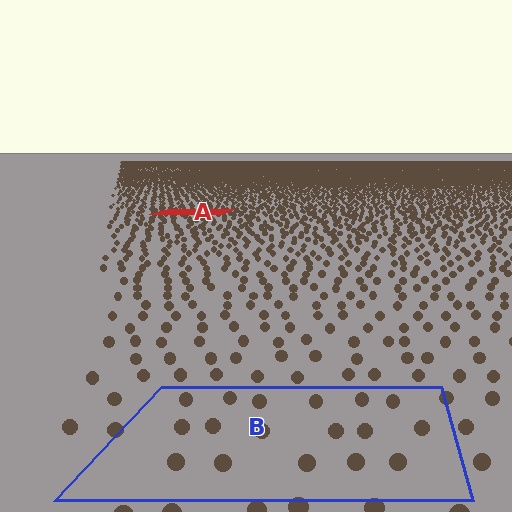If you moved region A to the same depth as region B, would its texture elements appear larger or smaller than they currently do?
They would appear larger. At a closer depth, the same texture elements are projected at a bigger on-screen size.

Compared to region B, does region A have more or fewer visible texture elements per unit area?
Region A has more texture elements per unit area — they are packed more densely because it is farther away.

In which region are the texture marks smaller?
The texture marks are smaller in region A, because it is farther away.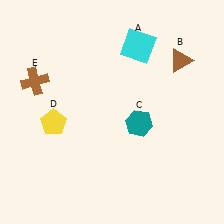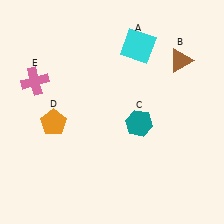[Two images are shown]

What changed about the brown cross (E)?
In Image 1, E is brown. In Image 2, it changed to pink.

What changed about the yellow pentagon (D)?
In Image 1, D is yellow. In Image 2, it changed to orange.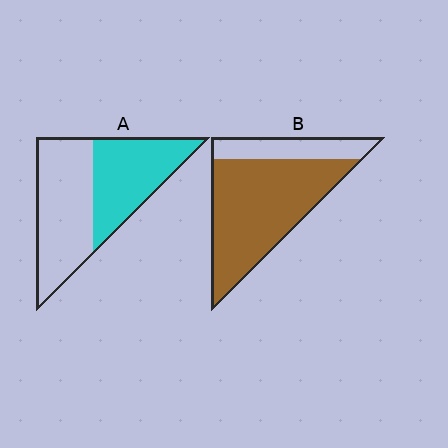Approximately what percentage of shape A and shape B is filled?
A is approximately 45% and B is approximately 75%.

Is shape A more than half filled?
No.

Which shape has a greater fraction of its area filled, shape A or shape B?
Shape B.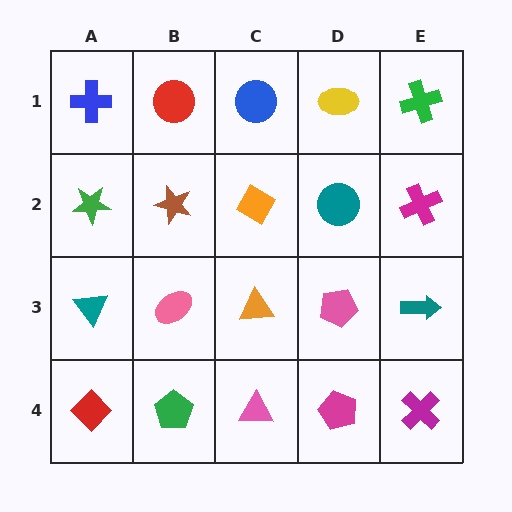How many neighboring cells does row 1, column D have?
3.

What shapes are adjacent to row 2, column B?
A red circle (row 1, column B), a pink ellipse (row 3, column B), a green star (row 2, column A), an orange diamond (row 2, column C).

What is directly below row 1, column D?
A teal circle.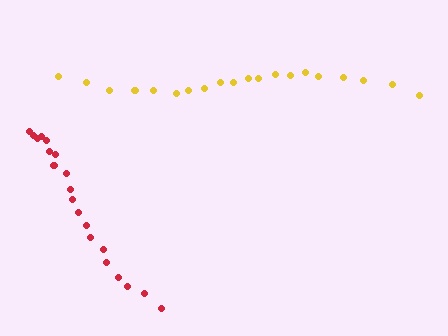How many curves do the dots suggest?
There are 2 distinct paths.